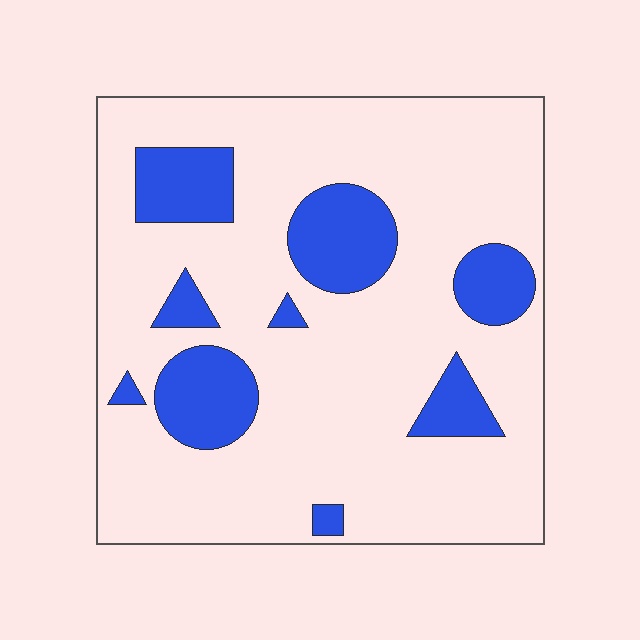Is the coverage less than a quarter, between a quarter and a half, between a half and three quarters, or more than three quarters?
Less than a quarter.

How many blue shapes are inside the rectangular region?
9.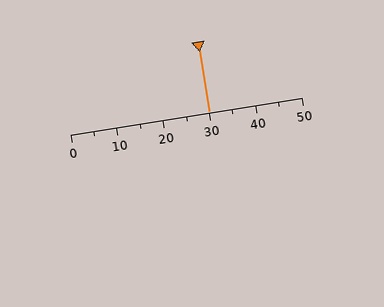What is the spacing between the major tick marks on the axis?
The major ticks are spaced 10 apart.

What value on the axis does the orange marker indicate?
The marker indicates approximately 30.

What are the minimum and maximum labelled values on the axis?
The axis runs from 0 to 50.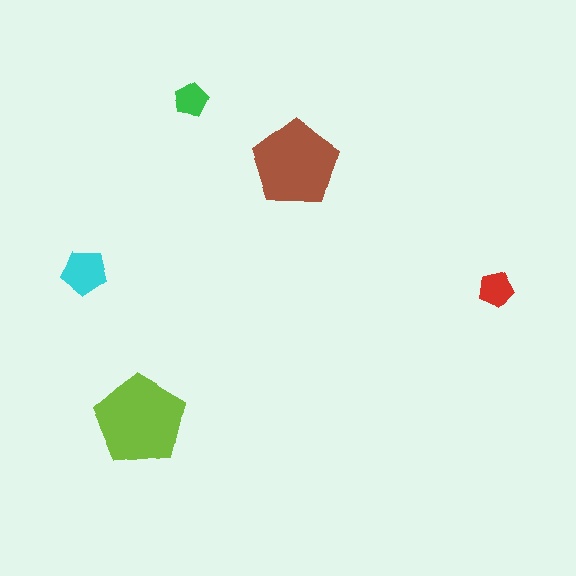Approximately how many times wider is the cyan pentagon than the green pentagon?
About 1.5 times wider.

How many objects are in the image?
There are 5 objects in the image.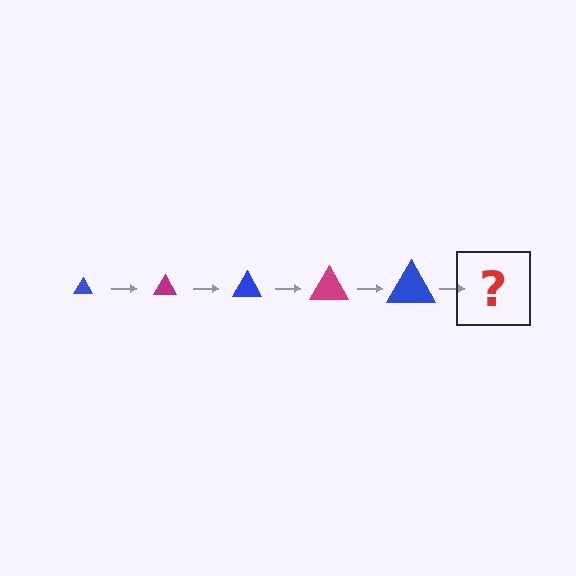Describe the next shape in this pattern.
It should be a magenta triangle, larger than the previous one.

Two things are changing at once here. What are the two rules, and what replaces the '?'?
The two rules are that the triangle grows larger each step and the color cycles through blue and magenta. The '?' should be a magenta triangle, larger than the previous one.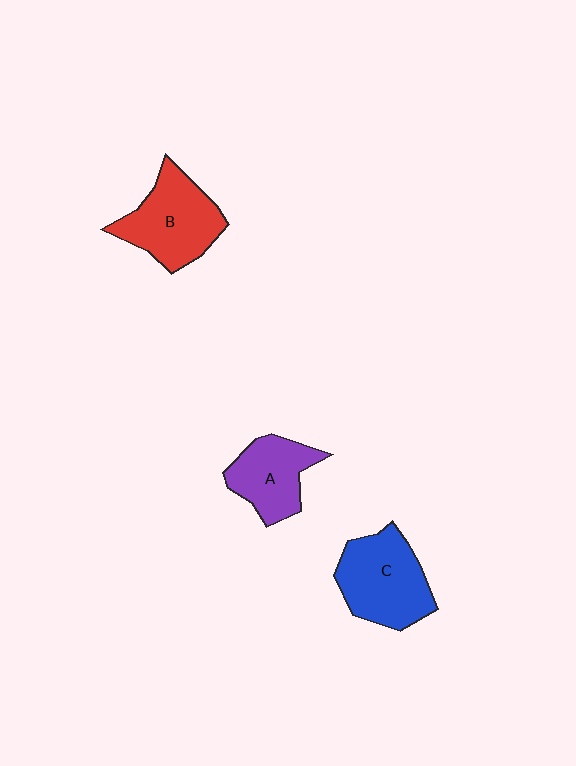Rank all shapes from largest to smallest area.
From largest to smallest: C (blue), B (red), A (purple).